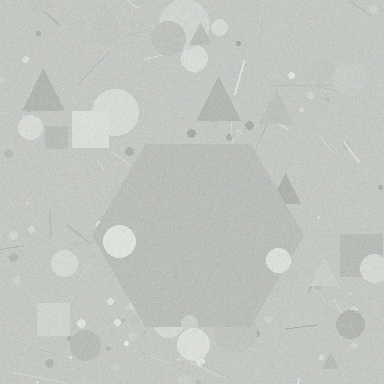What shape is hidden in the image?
A hexagon is hidden in the image.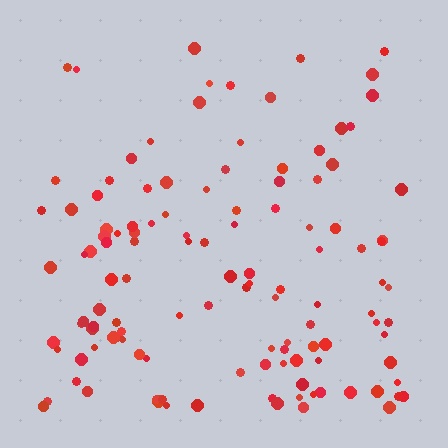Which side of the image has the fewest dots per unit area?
The top.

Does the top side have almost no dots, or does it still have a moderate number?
Still a moderate number, just noticeably fewer than the bottom.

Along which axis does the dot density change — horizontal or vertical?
Vertical.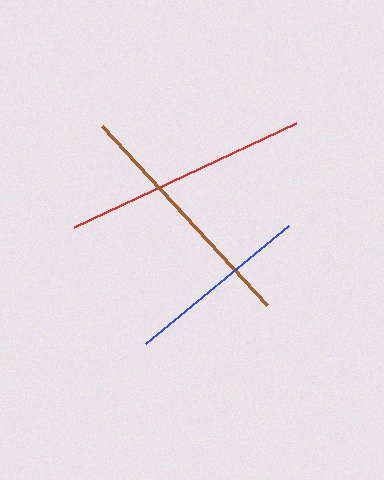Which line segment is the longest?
The red line is the longest at approximately 245 pixels.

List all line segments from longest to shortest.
From longest to shortest: red, brown, blue.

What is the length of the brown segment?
The brown segment is approximately 244 pixels long.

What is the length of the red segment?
The red segment is approximately 245 pixels long.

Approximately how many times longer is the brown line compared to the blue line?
The brown line is approximately 1.3 times the length of the blue line.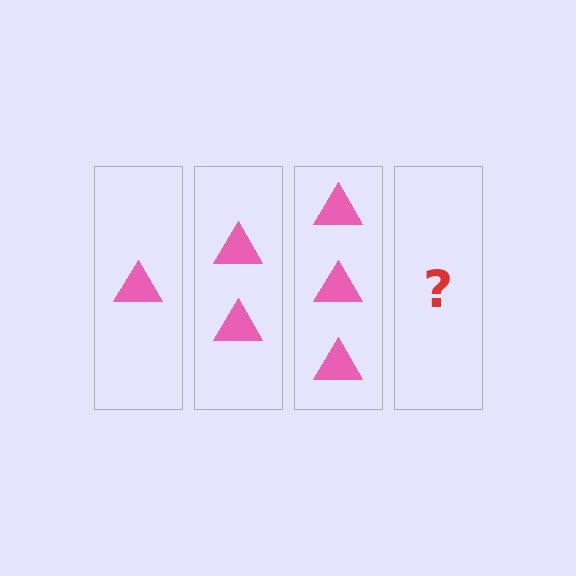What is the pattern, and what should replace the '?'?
The pattern is that each step adds one more triangle. The '?' should be 4 triangles.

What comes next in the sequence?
The next element should be 4 triangles.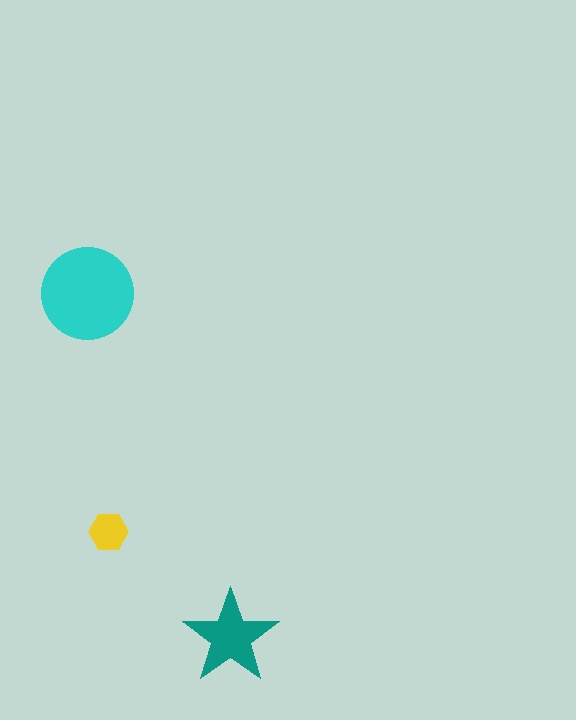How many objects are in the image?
There are 3 objects in the image.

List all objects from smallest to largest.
The yellow hexagon, the teal star, the cyan circle.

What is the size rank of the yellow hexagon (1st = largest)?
3rd.